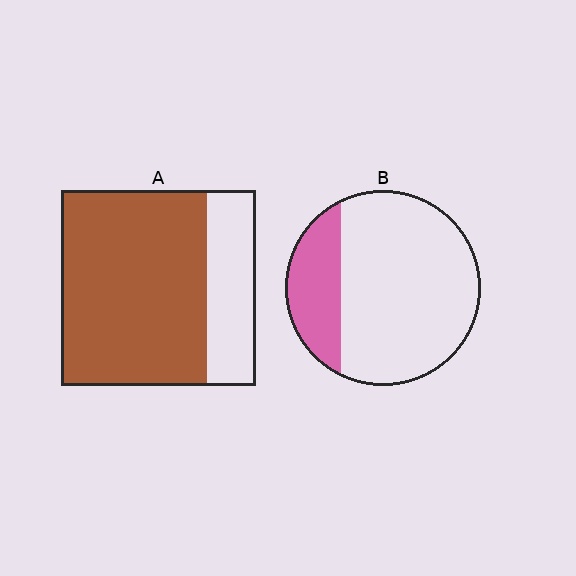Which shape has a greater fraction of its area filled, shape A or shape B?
Shape A.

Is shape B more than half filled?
No.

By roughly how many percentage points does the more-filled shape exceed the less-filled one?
By roughly 50 percentage points (A over B).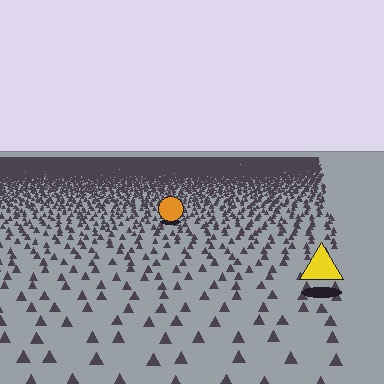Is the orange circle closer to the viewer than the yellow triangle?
No. The yellow triangle is closer — you can tell from the texture gradient: the ground texture is coarser near it.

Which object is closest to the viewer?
The yellow triangle is closest. The texture marks near it are larger and more spread out.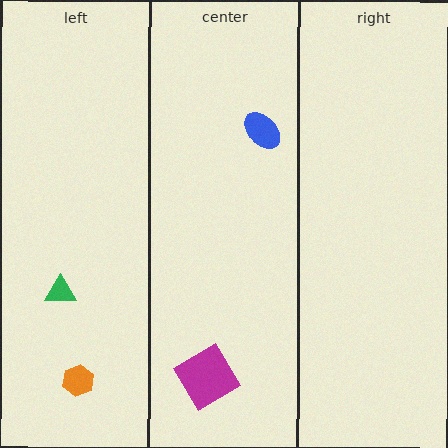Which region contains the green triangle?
The left region.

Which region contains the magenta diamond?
The center region.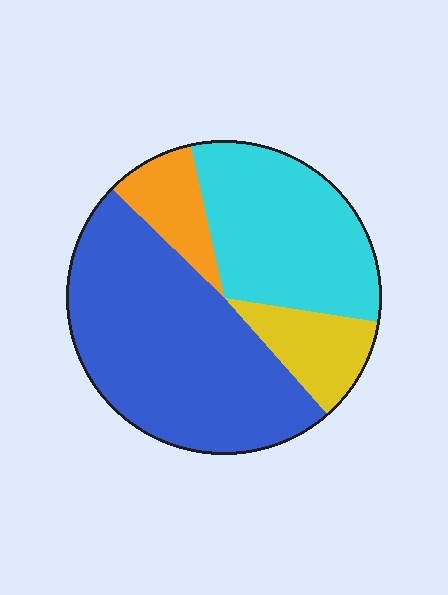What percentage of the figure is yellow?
Yellow takes up about one tenth (1/10) of the figure.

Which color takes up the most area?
Blue, at roughly 50%.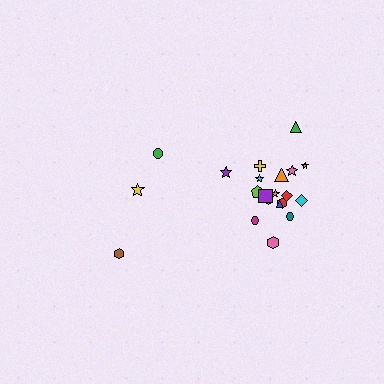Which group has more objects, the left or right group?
The right group.